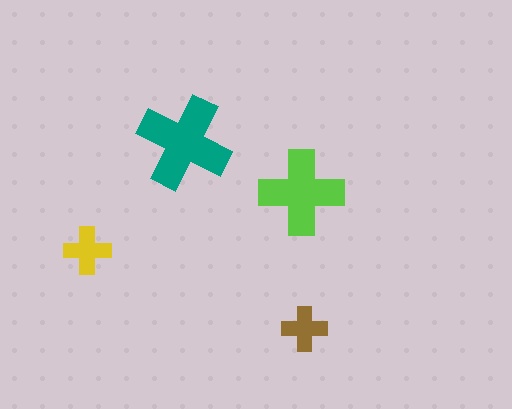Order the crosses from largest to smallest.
the teal one, the lime one, the yellow one, the brown one.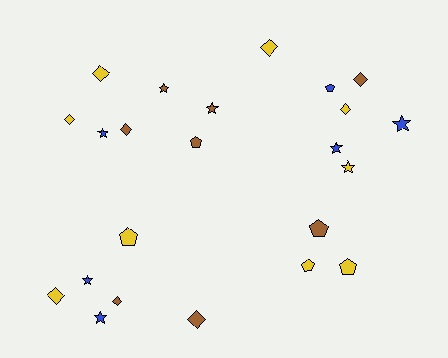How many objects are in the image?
There are 23 objects.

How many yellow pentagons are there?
There are 3 yellow pentagons.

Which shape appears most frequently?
Diamond, with 9 objects.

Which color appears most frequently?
Yellow, with 9 objects.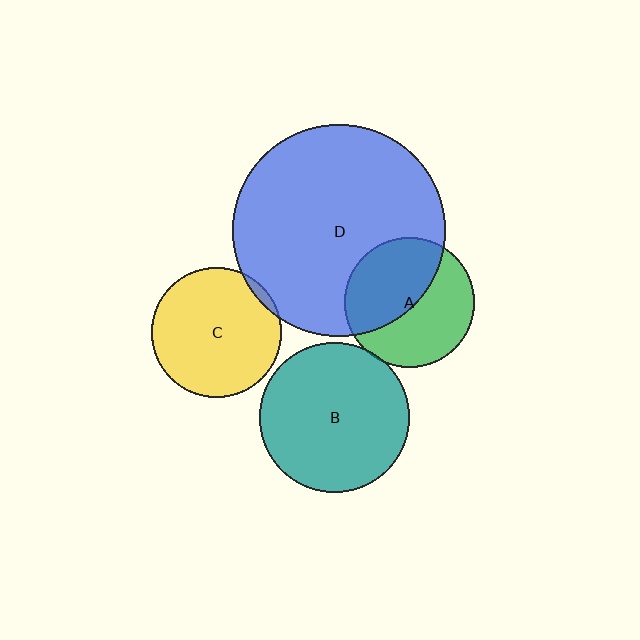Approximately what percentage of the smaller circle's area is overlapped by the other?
Approximately 50%.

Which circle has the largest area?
Circle D (blue).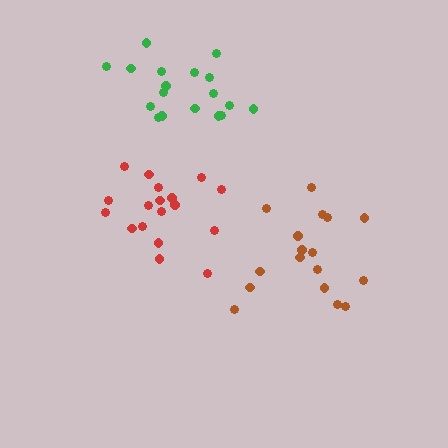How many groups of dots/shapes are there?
There are 3 groups.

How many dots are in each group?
Group 1: 17 dots, Group 2: 18 dots, Group 3: 18 dots (53 total).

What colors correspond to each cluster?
The clusters are colored: brown, green, red.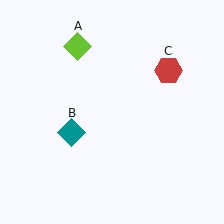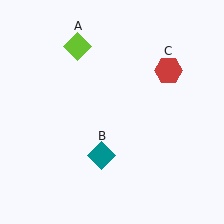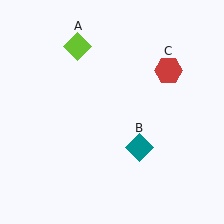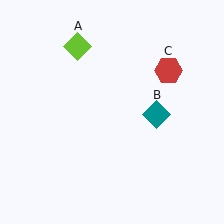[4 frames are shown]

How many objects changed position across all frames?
1 object changed position: teal diamond (object B).